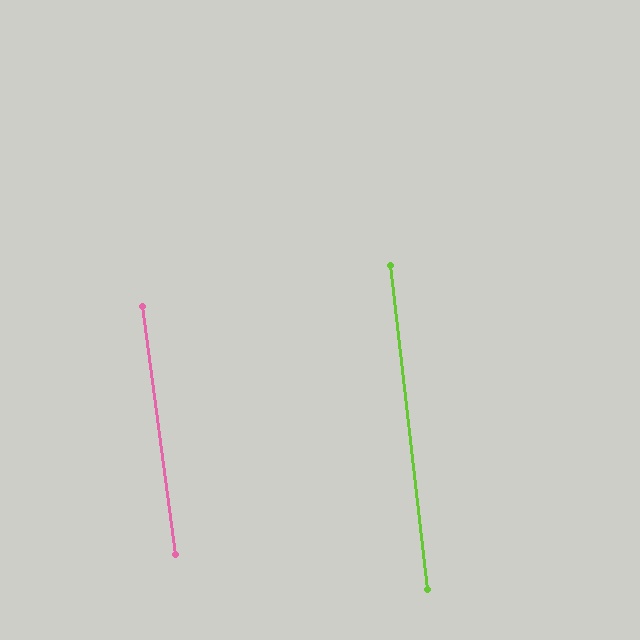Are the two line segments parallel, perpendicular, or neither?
Parallel — their directions differ by only 1.0°.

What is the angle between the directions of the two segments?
Approximately 1 degree.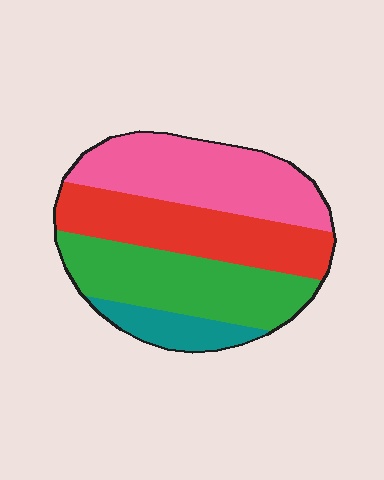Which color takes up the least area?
Teal, at roughly 10%.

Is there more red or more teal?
Red.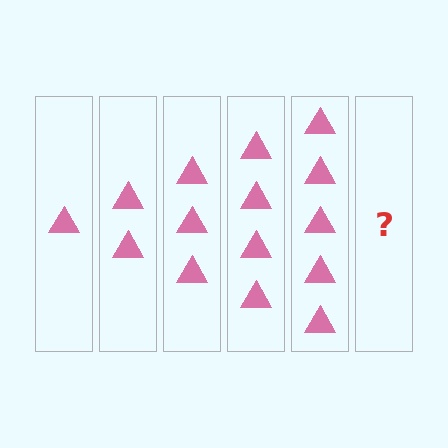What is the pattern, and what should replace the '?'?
The pattern is that each step adds one more triangle. The '?' should be 6 triangles.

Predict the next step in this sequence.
The next step is 6 triangles.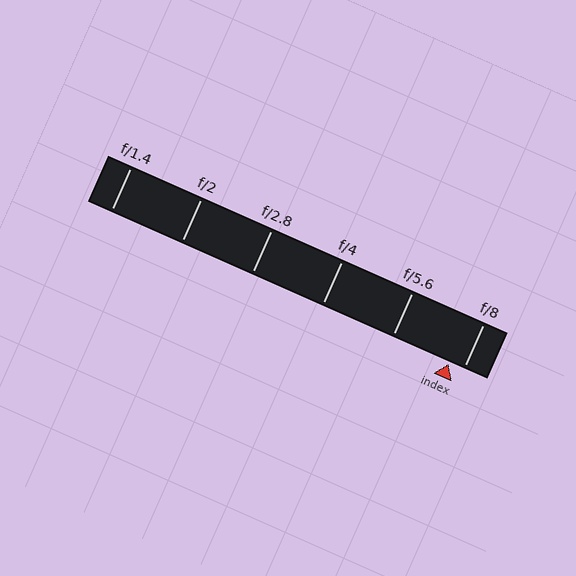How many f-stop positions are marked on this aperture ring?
There are 6 f-stop positions marked.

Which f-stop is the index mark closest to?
The index mark is closest to f/8.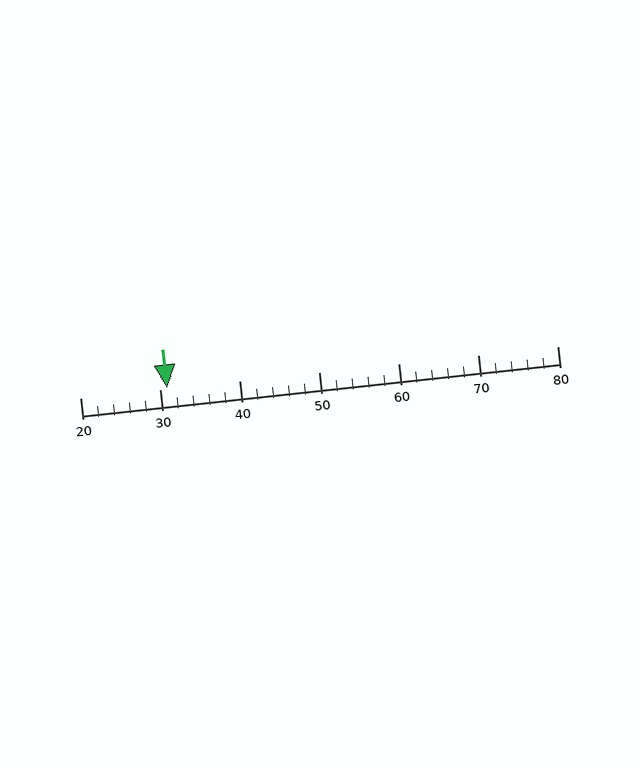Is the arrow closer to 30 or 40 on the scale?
The arrow is closer to 30.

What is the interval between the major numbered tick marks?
The major tick marks are spaced 10 units apart.